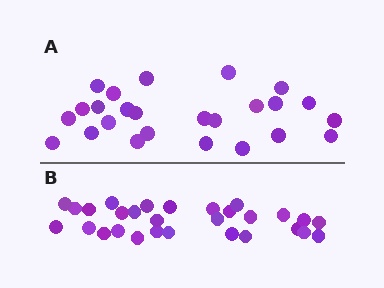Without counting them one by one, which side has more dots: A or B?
Region B (the bottom region) has more dots.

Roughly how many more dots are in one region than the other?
Region B has about 4 more dots than region A.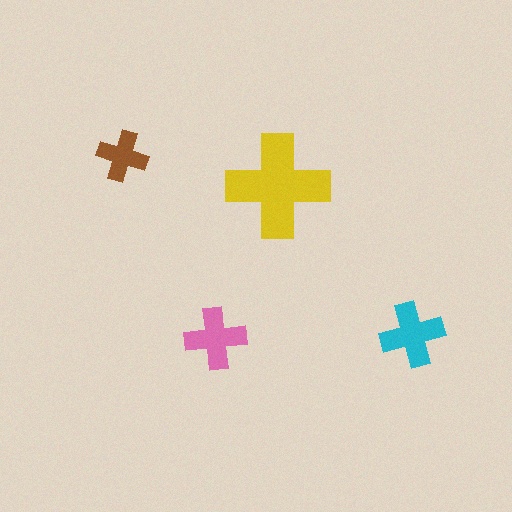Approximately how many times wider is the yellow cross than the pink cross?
About 1.5 times wider.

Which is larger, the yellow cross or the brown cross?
The yellow one.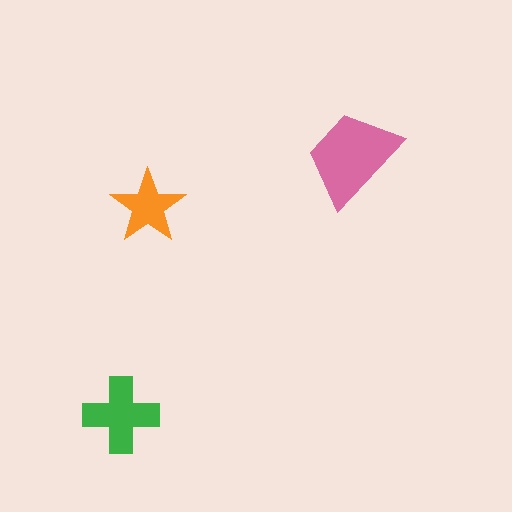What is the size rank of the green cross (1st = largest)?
2nd.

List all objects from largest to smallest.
The pink trapezoid, the green cross, the orange star.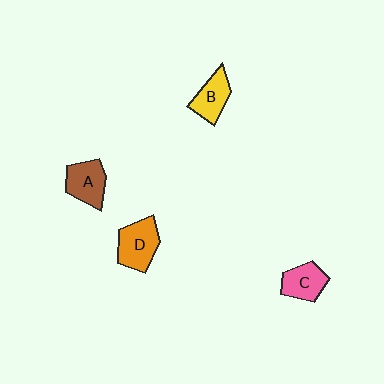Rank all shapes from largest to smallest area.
From largest to smallest: D (orange), A (brown), C (pink), B (yellow).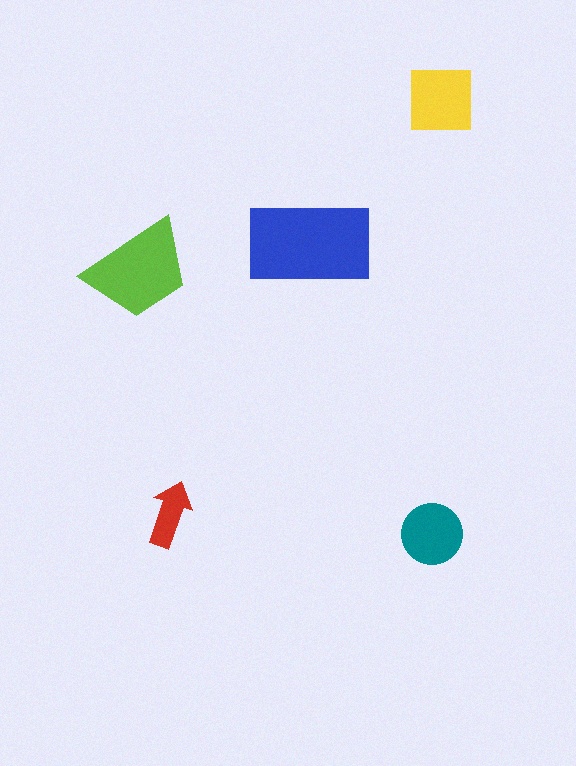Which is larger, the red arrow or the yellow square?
The yellow square.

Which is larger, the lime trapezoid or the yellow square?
The lime trapezoid.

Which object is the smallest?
The red arrow.